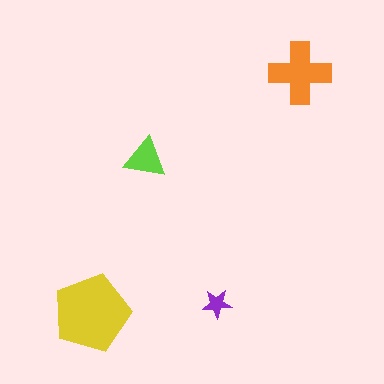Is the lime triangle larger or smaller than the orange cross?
Smaller.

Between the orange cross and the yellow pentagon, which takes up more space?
The yellow pentagon.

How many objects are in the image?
There are 4 objects in the image.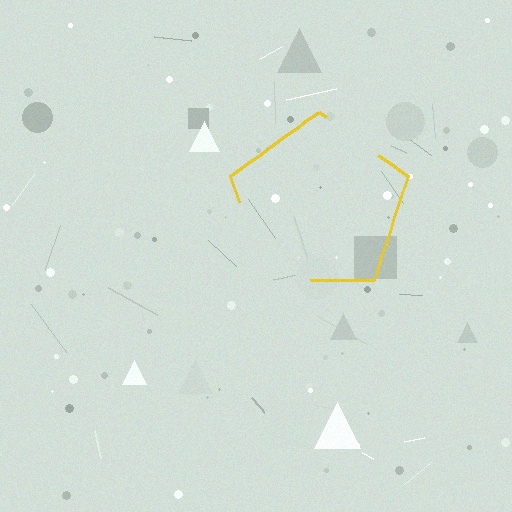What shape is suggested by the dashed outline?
The dashed outline suggests a pentagon.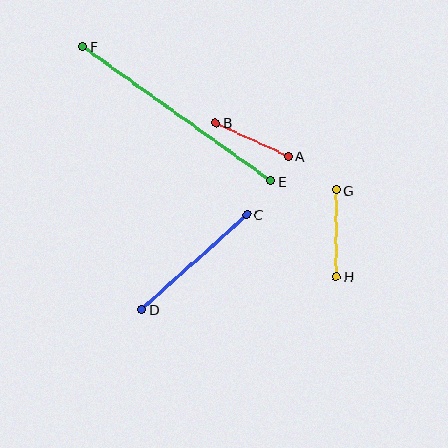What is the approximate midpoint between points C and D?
The midpoint is at approximately (194, 262) pixels.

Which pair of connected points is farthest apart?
Points E and F are farthest apart.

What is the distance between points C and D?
The distance is approximately 142 pixels.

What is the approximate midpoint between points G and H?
The midpoint is at approximately (336, 234) pixels.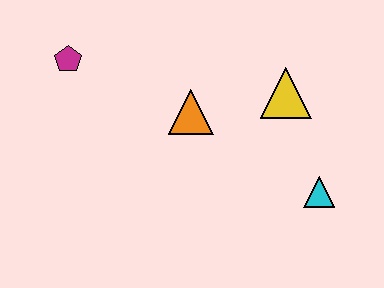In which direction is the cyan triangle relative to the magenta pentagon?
The cyan triangle is to the right of the magenta pentagon.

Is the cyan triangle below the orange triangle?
Yes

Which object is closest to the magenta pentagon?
The orange triangle is closest to the magenta pentagon.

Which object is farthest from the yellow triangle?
The magenta pentagon is farthest from the yellow triangle.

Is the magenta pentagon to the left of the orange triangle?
Yes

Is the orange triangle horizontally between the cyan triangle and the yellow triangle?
No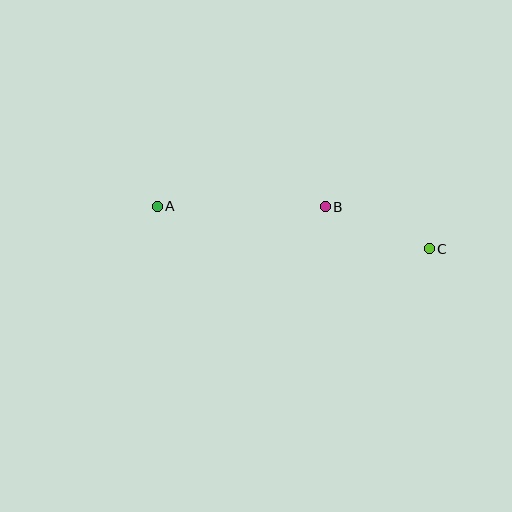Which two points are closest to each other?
Points B and C are closest to each other.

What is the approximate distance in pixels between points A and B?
The distance between A and B is approximately 168 pixels.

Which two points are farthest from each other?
Points A and C are farthest from each other.